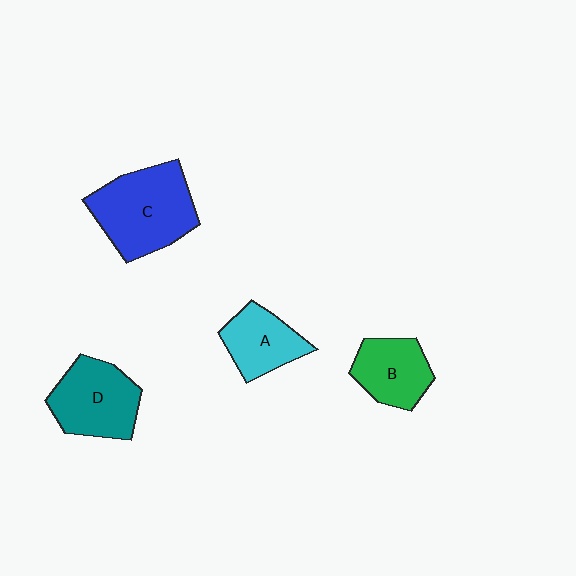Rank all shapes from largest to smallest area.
From largest to smallest: C (blue), D (teal), B (green), A (cyan).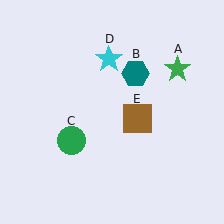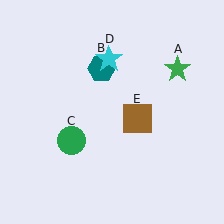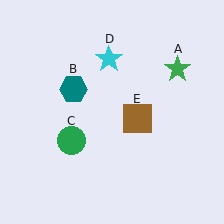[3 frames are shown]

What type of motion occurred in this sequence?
The teal hexagon (object B) rotated counterclockwise around the center of the scene.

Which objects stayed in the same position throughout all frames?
Green star (object A) and green circle (object C) and cyan star (object D) and brown square (object E) remained stationary.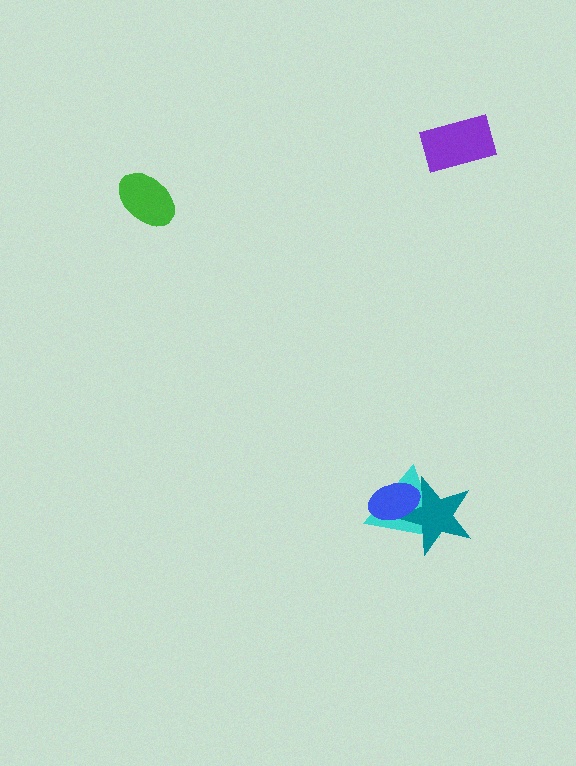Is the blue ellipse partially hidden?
No, no other shape covers it.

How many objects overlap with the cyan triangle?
2 objects overlap with the cyan triangle.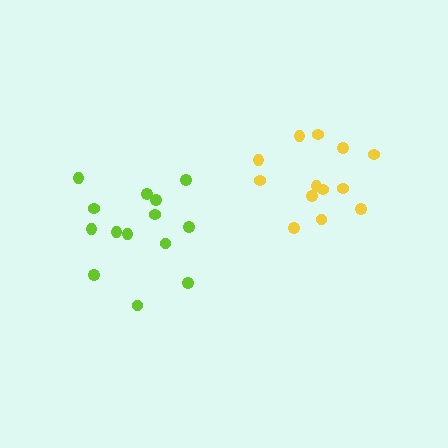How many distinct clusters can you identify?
There are 2 distinct clusters.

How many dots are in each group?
Group 1: 13 dots, Group 2: 14 dots (27 total).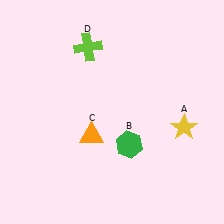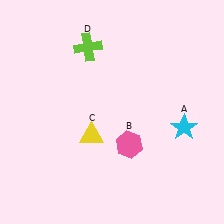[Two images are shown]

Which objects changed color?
A changed from yellow to cyan. B changed from green to pink. C changed from orange to yellow.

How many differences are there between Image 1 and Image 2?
There are 3 differences between the two images.